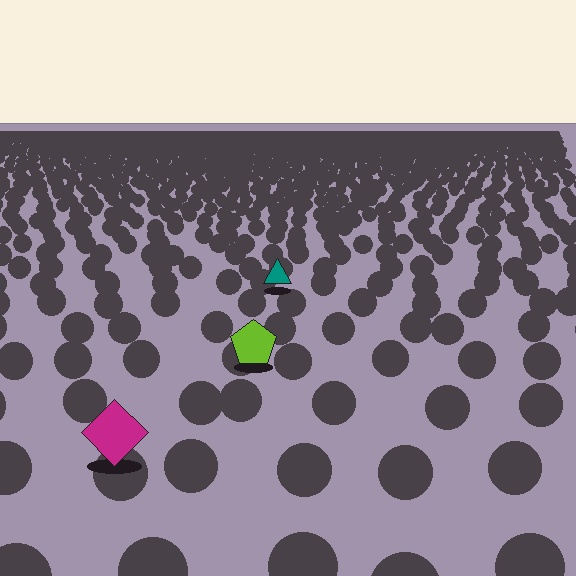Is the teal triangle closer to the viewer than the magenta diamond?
No. The magenta diamond is closer — you can tell from the texture gradient: the ground texture is coarser near it.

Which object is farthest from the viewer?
The teal triangle is farthest from the viewer. It appears smaller and the ground texture around it is denser.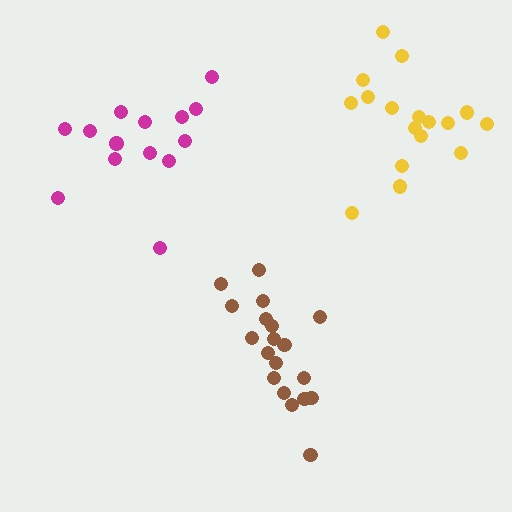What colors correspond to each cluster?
The clusters are colored: magenta, brown, yellow.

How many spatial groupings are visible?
There are 3 spatial groupings.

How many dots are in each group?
Group 1: 14 dots, Group 2: 19 dots, Group 3: 17 dots (50 total).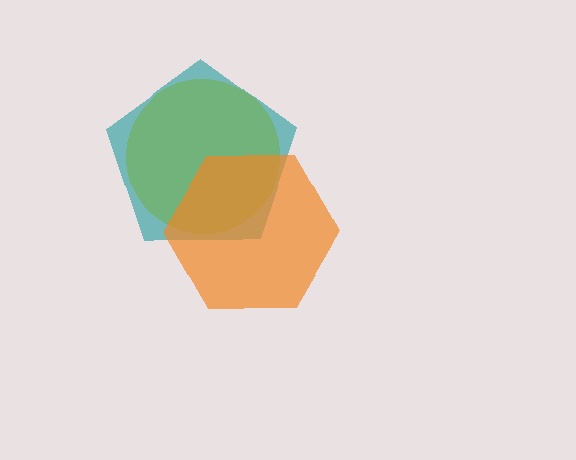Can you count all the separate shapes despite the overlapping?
Yes, there are 3 separate shapes.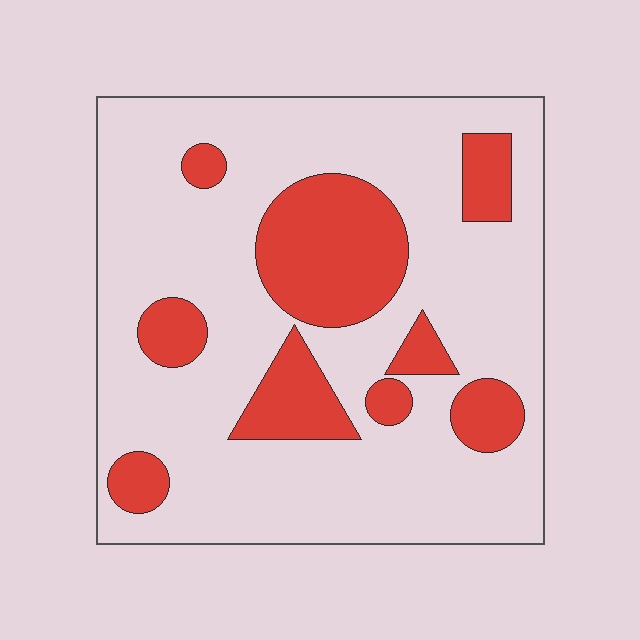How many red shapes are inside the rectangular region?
9.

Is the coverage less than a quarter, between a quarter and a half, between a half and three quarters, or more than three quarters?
Less than a quarter.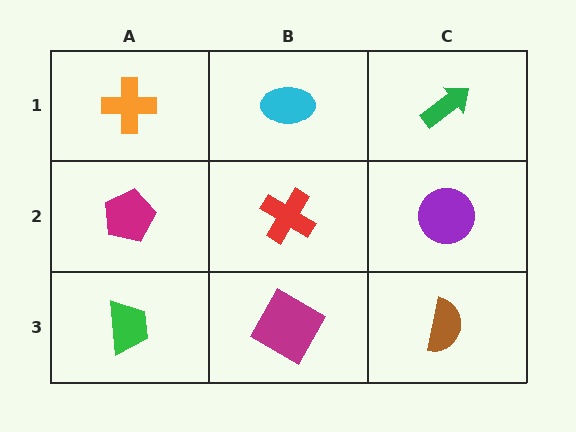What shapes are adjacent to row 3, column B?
A red cross (row 2, column B), a green trapezoid (row 3, column A), a brown semicircle (row 3, column C).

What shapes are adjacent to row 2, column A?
An orange cross (row 1, column A), a green trapezoid (row 3, column A), a red cross (row 2, column B).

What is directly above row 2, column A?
An orange cross.